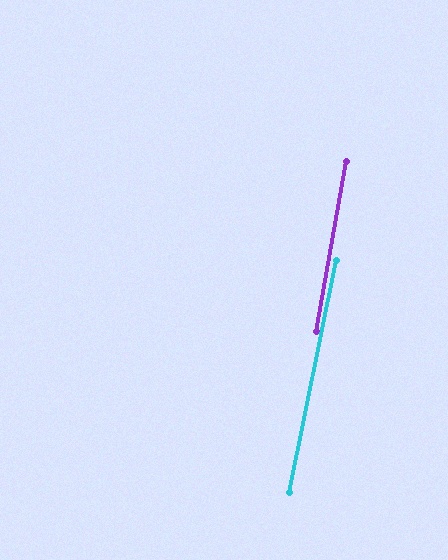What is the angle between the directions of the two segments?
Approximately 1 degree.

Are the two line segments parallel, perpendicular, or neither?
Parallel — their directions differ by only 1.5°.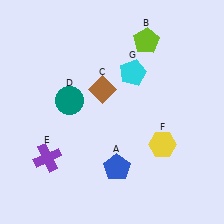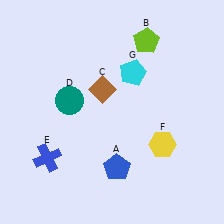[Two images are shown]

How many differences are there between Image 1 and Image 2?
There is 1 difference between the two images.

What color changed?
The cross (E) changed from purple in Image 1 to blue in Image 2.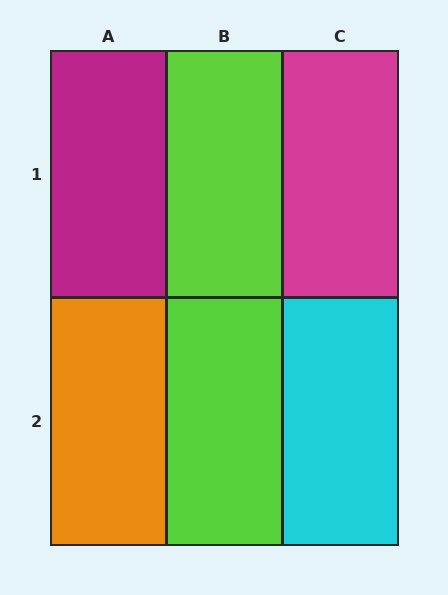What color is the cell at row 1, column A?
Magenta.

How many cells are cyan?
1 cell is cyan.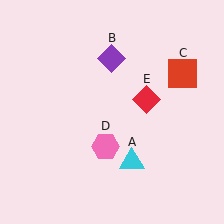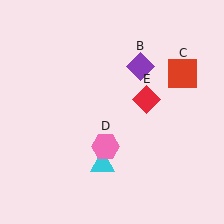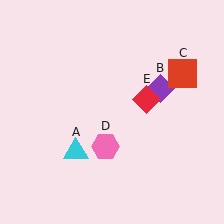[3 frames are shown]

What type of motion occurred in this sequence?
The cyan triangle (object A), purple diamond (object B) rotated clockwise around the center of the scene.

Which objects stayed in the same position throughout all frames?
Red square (object C) and pink hexagon (object D) and red diamond (object E) remained stationary.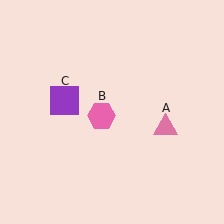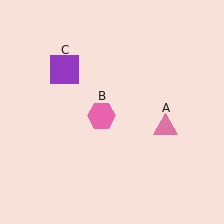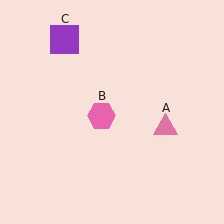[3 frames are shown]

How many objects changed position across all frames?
1 object changed position: purple square (object C).